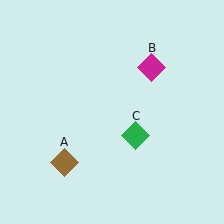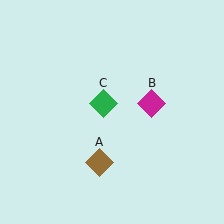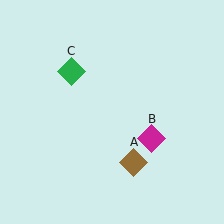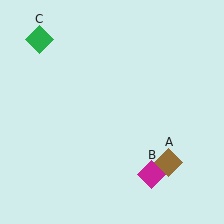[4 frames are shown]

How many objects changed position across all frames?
3 objects changed position: brown diamond (object A), magenta diamond (object B), green diamond (object C).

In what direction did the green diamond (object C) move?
The green diamond (object C) moved up and to the left.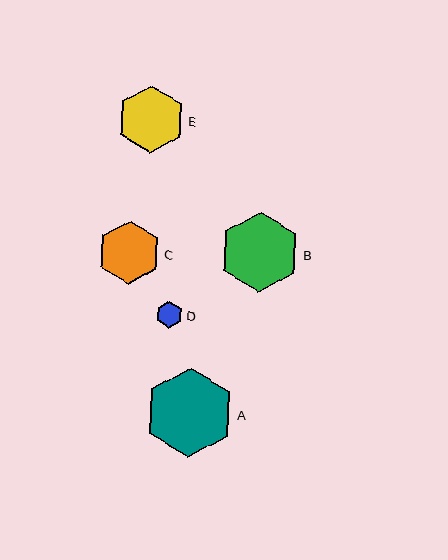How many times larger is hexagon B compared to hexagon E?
Hexagon B is approximately 1.2 times the size of hexagon E.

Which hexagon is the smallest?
Hexagon D is the smallest with a size of approximately 27 pixels.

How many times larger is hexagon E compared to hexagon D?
Hexagon E is approximately 2.5 times the size of hexagon D.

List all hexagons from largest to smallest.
From largest to smallest: A, B, E, C, D.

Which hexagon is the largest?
Hexagon A is the largest with a size of approximately 90 pixels.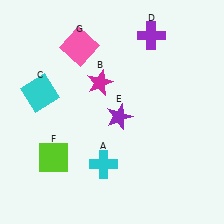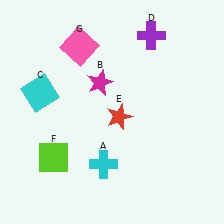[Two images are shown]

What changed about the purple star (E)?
In Image 1, E is purple. In Image 2, it changed to red.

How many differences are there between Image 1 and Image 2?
There is 1 difference between the two images.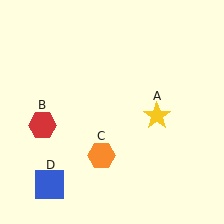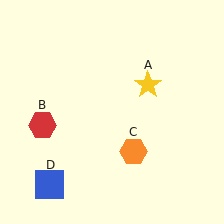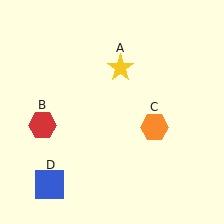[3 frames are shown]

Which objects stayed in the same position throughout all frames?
Red hexagon (object B) and blue square (object D) remained stationary.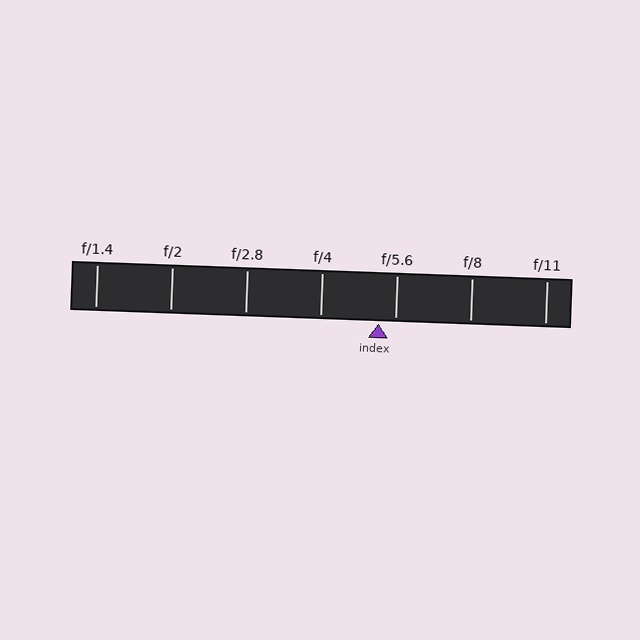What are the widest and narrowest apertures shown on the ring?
The widest aperture shown is f/1.4 and the narrowest is f/11.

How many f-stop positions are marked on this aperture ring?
There are 7 f-stop positions marked.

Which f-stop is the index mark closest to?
The index mark is closest to f/5.6.